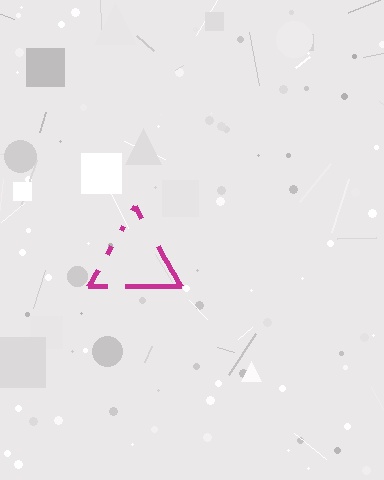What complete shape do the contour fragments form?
The contour fragments form a triangle.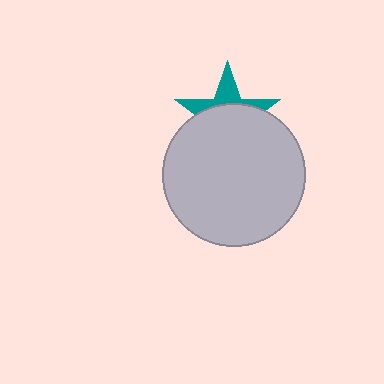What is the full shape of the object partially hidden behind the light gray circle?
The partially hidden object is a teal star.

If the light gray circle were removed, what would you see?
You would see the complete teal star.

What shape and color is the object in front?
The object in front is a light gray circle.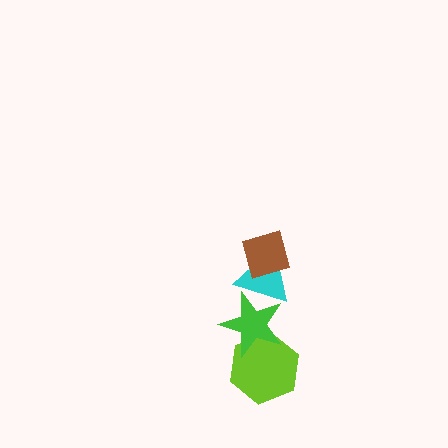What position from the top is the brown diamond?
The brown diamond is 1st from the top.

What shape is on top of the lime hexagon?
The green star is on top of the lime hexagon.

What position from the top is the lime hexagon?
The lime hexagon is 4th from the top.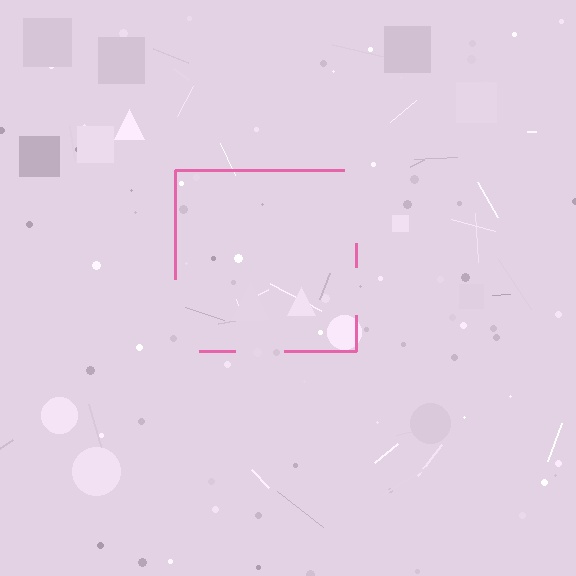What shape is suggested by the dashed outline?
The dashed outline suggests a square.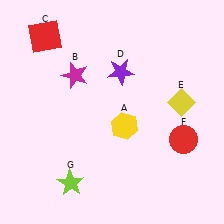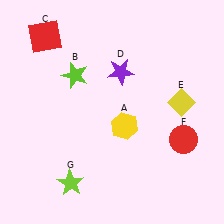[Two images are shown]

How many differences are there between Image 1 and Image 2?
There is 1 difference between the two images.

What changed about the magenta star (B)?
In Image 1, B is magenta. In Image 2, it changed to lime.